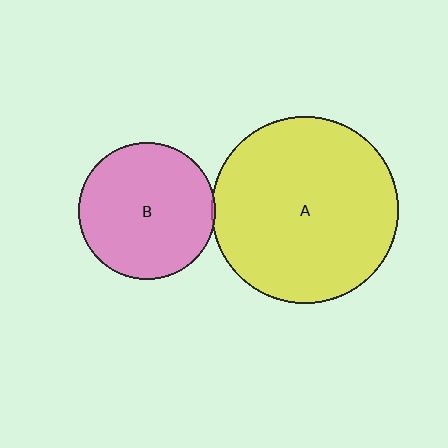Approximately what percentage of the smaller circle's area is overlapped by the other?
Approximately 5%.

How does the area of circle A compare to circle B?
Approximately 1.9 times.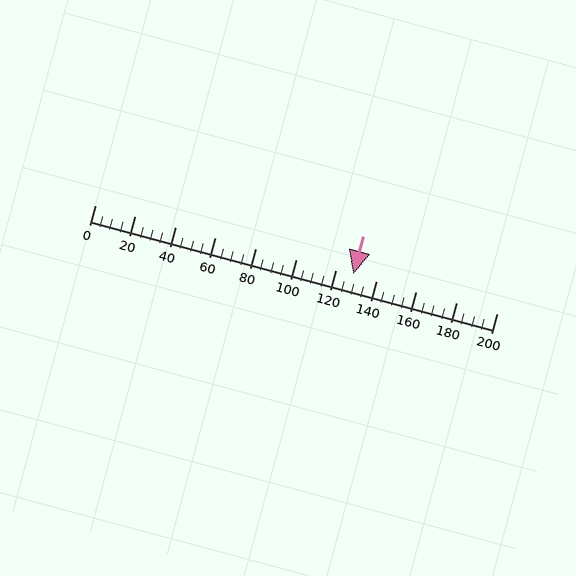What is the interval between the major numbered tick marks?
The major tick marks are spaced 20 units apart.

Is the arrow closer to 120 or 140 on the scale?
The arrow is closer to 120.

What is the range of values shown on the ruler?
The ruler shows values from 0 to 200.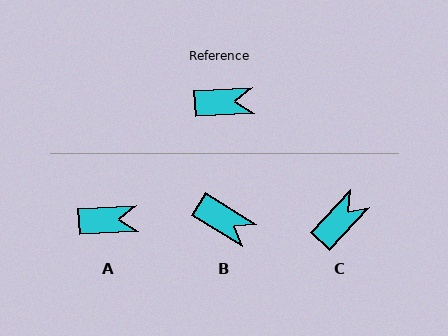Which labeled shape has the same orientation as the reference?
A.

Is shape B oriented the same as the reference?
No, it is off by about 35 degrees.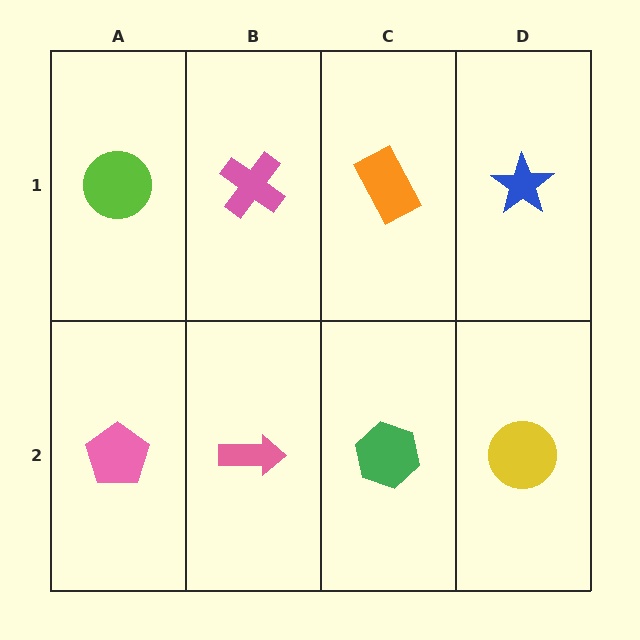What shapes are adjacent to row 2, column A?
A lime circle (row 1, column A), a pink arrow (row 2, column B).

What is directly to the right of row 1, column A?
A pink cross.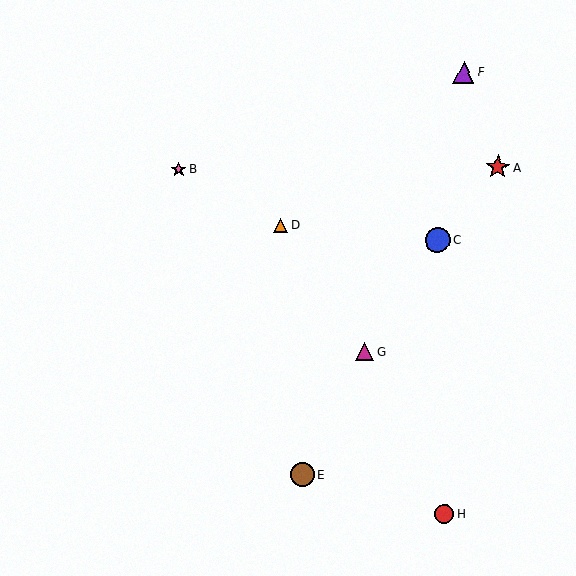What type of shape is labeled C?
Shape C is a blue circle.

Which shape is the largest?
The blue circle (labeled C) is the largest.